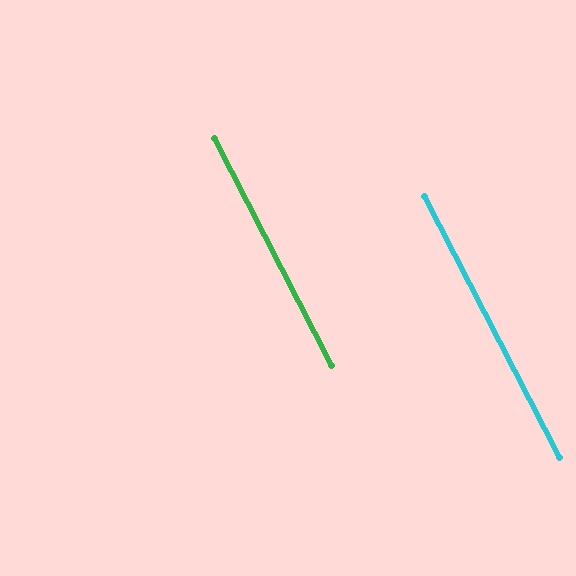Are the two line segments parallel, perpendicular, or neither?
Parallel — their directions differ by only 0.1°.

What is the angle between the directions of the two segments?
Approximately 0 degrees.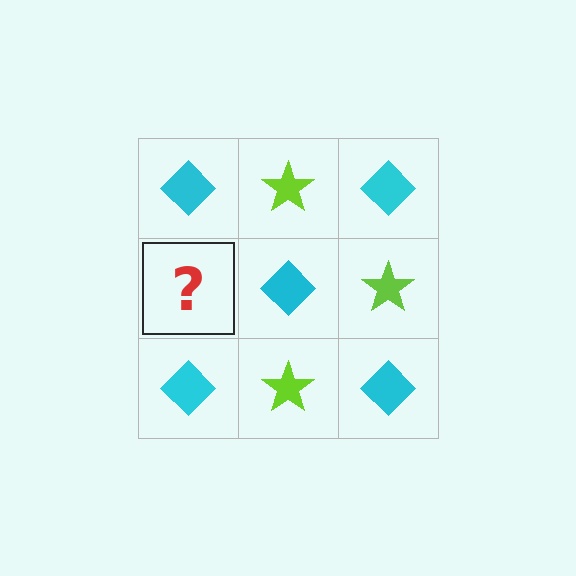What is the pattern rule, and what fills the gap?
The rule is that it alternates cyan diamond and lime star in a checkerboard pattern. The gap should be filled with a lime star.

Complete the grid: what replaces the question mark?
The question mark should be replaced with a lime star.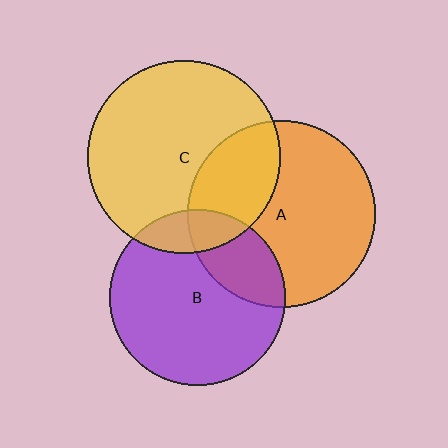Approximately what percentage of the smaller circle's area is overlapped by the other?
Approximately 15%.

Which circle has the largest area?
Circle C (yellow).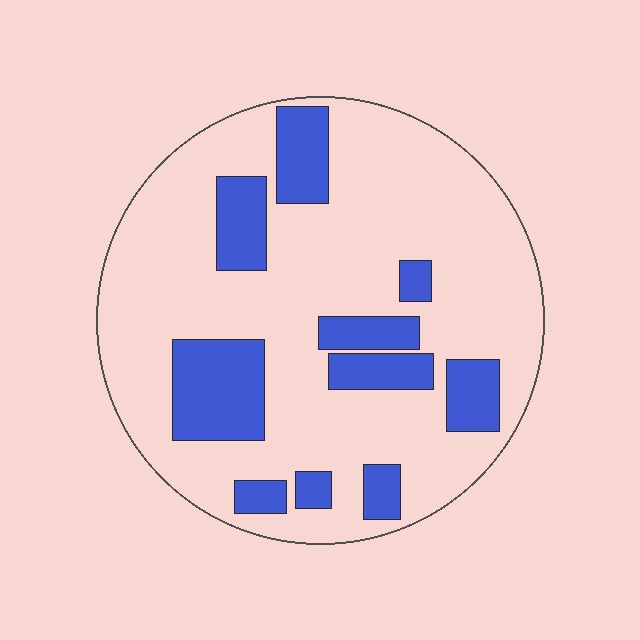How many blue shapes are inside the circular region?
10.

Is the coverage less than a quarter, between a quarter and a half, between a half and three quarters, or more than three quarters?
Less than a quarter.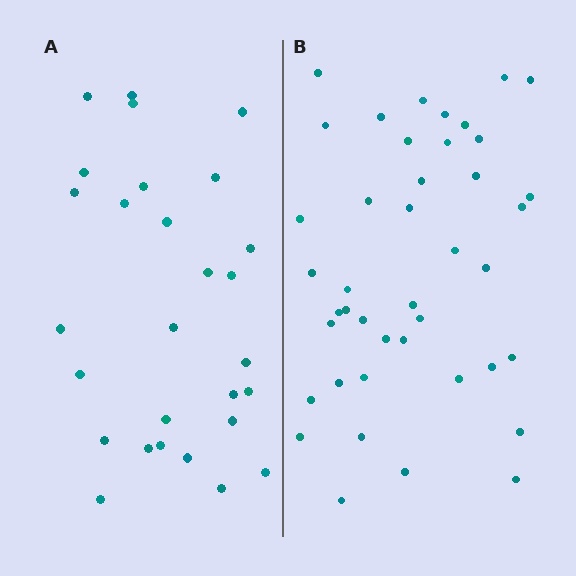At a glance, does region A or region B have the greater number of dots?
Region B (the right region) has more dots.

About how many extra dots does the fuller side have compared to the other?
Region B has approximately 15 more dots than region A.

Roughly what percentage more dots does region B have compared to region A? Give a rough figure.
About 50% more.